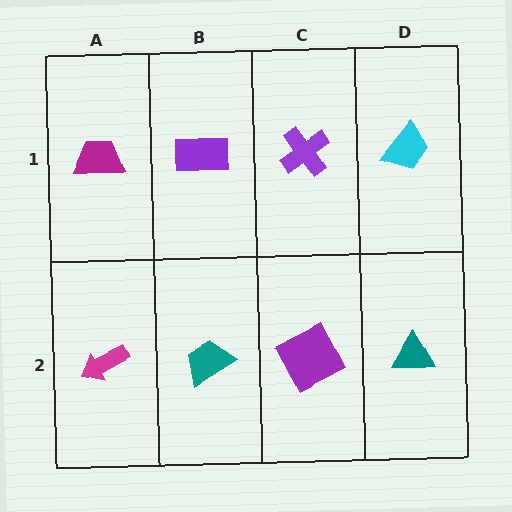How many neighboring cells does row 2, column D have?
2.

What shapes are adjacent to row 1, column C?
A purple square (row 2, column C), a purple rectangle (row 1, column B), a cyan trapezoid (row 1, column D).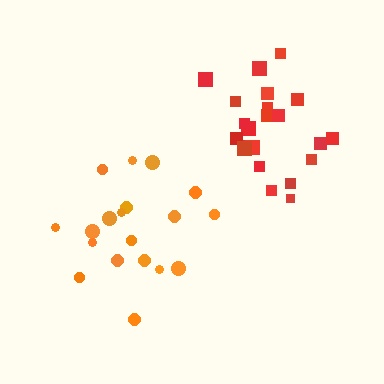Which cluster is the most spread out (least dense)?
Orange.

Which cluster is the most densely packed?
Red.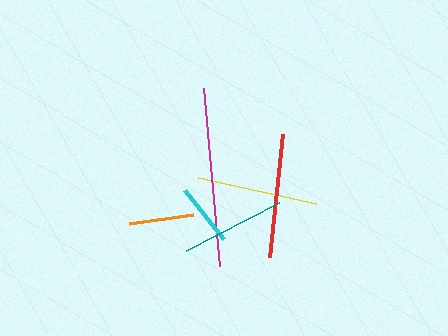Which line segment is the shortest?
The cyan line is the shortest at approximately 63 pixels.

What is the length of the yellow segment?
The yellow segment is approximately 122 pixels long.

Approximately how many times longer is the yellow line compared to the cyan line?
The yellow line is approximately 1.9 times the length of the cyan line.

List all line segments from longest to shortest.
From longest to shortest: magenta, red, yellow, teal, orange, cyan.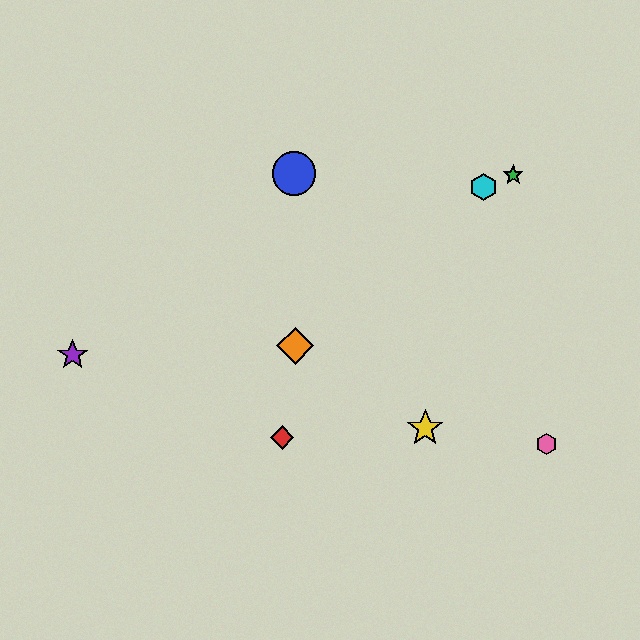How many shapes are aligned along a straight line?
3 shapes (the green star, the purple star, the cyan hexagon) are aligned along a straight line.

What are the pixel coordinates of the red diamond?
The red diamond is at (282, 438).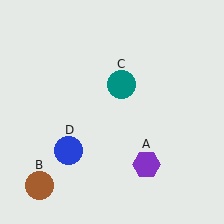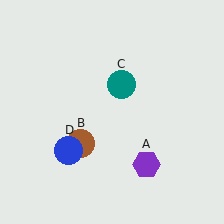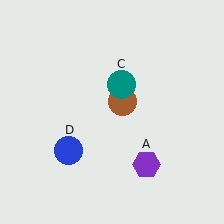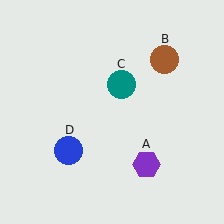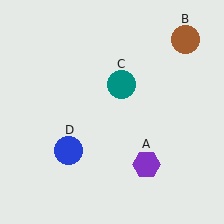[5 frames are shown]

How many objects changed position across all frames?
1 object changed position: brown circle (object B).